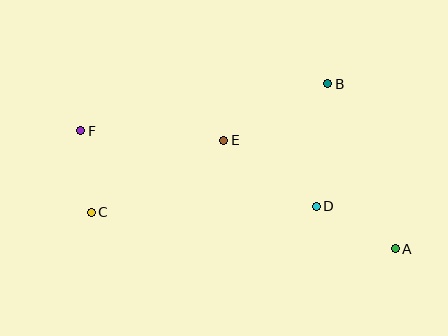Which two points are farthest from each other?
Points A and F are farthest from each other.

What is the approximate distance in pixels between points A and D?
The distance between A and D is approximately 89 pixels.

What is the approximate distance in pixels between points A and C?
The distance between A and C is approximately 306 pixels.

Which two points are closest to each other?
Points C and F are closest to each other.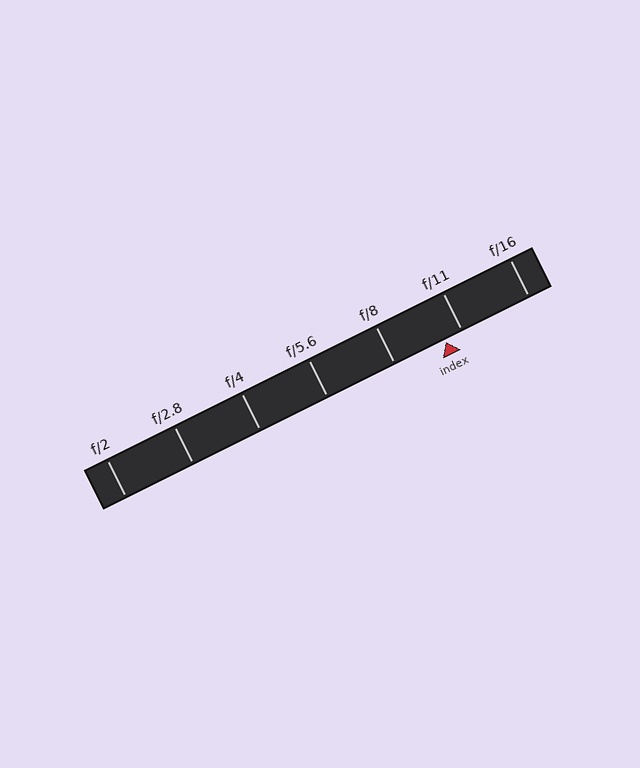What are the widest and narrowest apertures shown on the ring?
The widest aperture shown is f/2 and the narrowest is f/16.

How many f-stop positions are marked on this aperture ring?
There are 7 f-stop positions marked.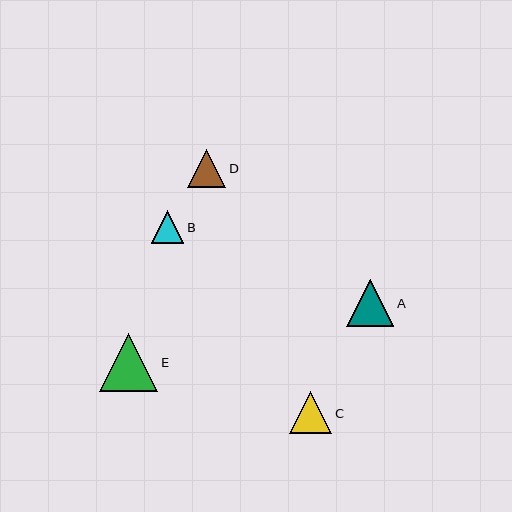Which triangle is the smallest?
Triangle B is the smallest with a size of approximately 33 pixels.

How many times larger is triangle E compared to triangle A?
Triangle E is approximately 1.2 times the size of triangle A.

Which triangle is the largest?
Triangle E is the largest with a size of approximately 58 pixels.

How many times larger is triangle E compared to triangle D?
Triangle E is approximately 1.5 times the size of triangle D.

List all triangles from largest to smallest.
From largest to smallest: E, A, C, D, B.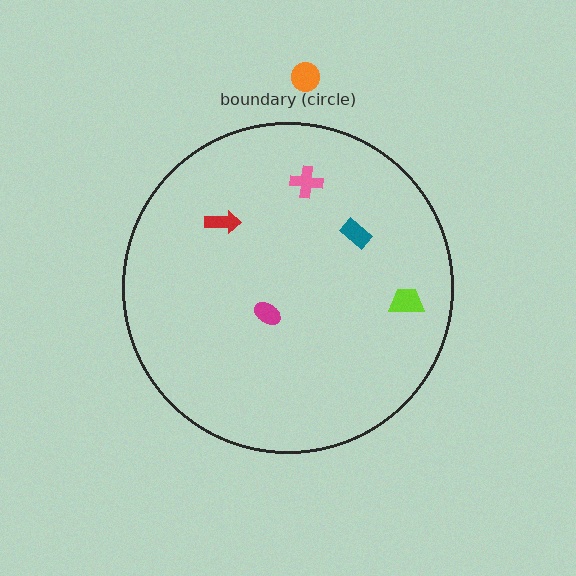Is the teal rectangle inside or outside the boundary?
Inside.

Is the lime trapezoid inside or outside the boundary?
Inside.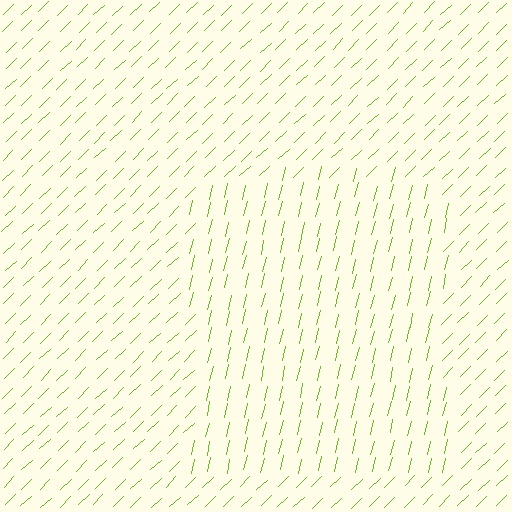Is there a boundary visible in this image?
Yes, there is a texture boundary formed by a change in line orientation.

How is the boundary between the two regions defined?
The boundary is defined purely by a change in line orientation (approximately 33 degrees difference). All lines are the same color and thickness.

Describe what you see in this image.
The image is filled with small lime line segments. A rectangle region in the image has lines oriented differently from the surrounding lines, creating a visible texture boundary.